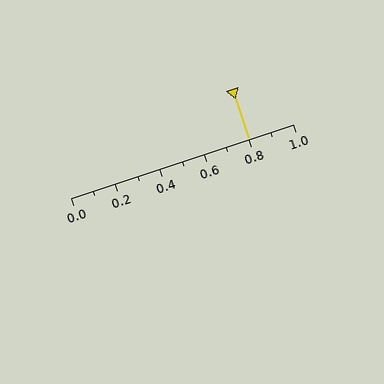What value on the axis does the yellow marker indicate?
The marker indicates approximately 0.8.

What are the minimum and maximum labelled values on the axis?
The axis runs from 0.0 to 1.0.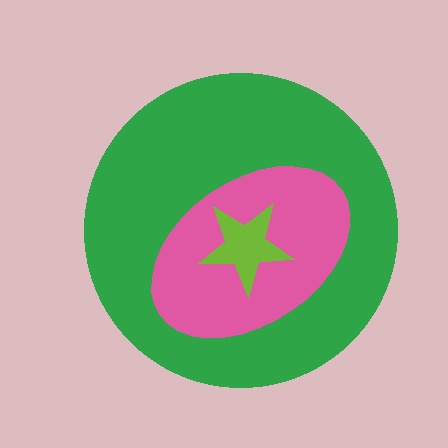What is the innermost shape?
The lime star.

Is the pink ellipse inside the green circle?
Yes.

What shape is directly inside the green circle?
The pink ellipse.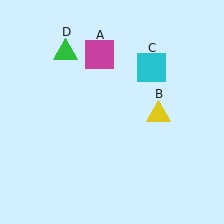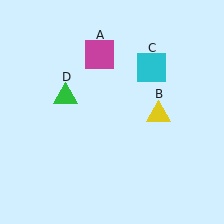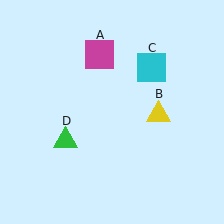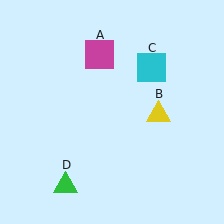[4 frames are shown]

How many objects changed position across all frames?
1 object changed position: green triangle (object D).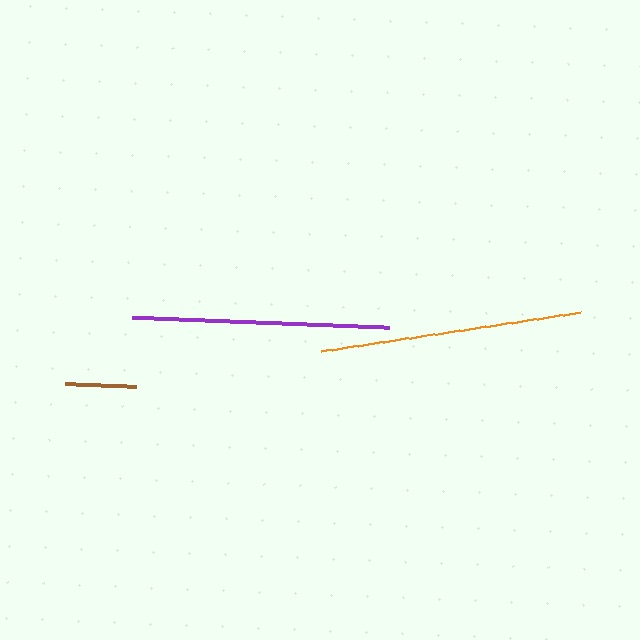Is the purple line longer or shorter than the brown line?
The purple line is longer than the brown line.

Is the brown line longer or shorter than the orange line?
The orange line is longer than the brown line.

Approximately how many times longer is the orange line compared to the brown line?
The orange line is approximately 3.7 times the length of the brown line.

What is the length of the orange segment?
The orange segment is approximately 263 pixels long.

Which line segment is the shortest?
The brown line is the shortest at approximately 71 pixels.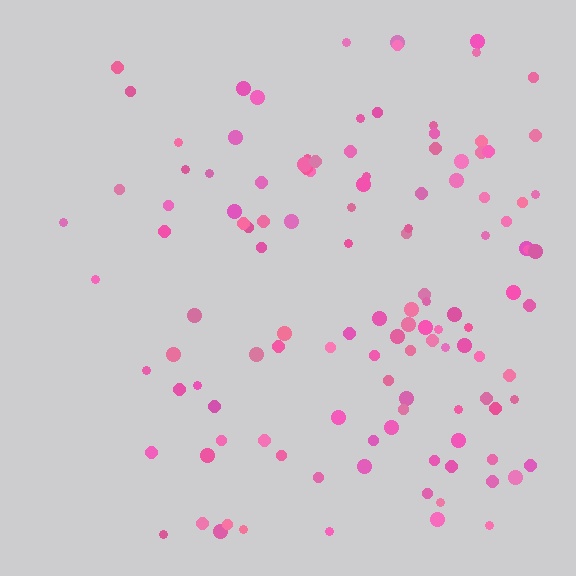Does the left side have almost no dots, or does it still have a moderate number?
Still a moderate number, just noticeably fewer than the right.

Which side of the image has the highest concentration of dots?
The right.